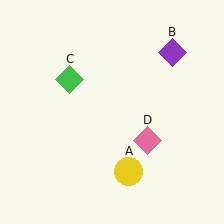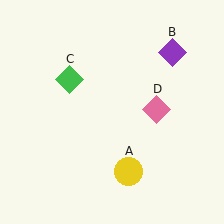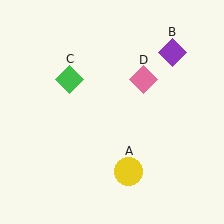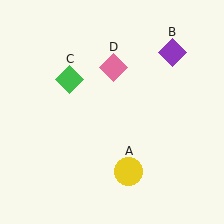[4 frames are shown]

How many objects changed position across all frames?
1 object changed position: pink diamond (object D).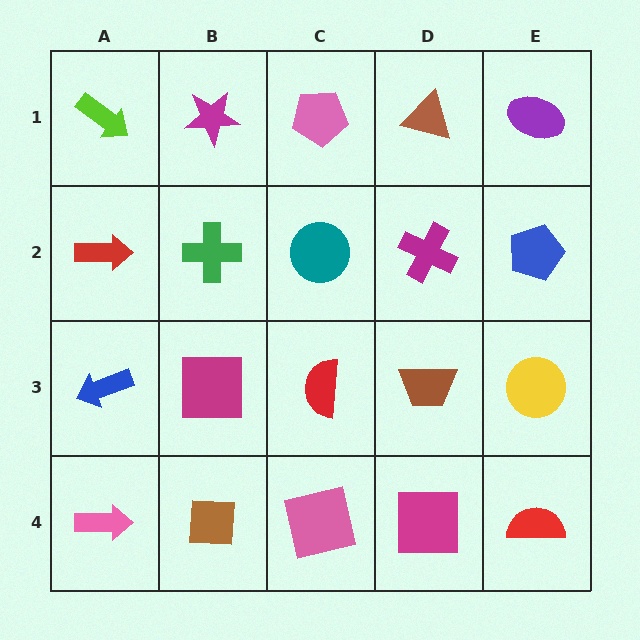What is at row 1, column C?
A pink pentagon.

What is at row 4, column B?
A brown square.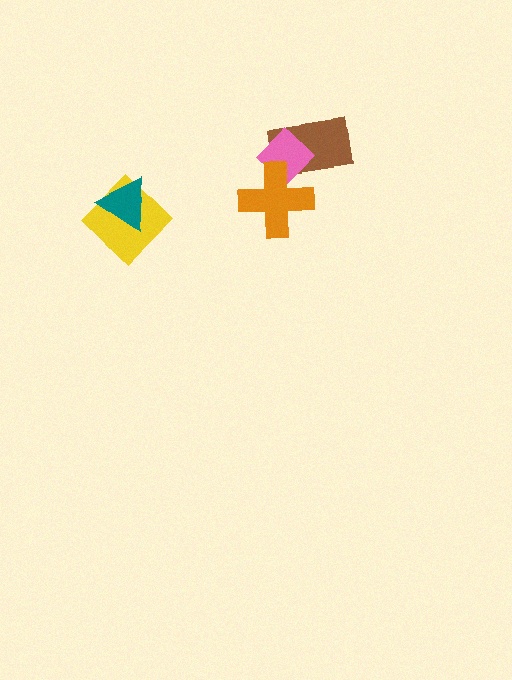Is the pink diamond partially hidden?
Yes, it is partially covered by another shape.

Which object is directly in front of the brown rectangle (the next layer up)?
The pink diamond is directly in front of the brown rectangle.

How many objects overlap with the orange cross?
2 objects overlap with the orange cross.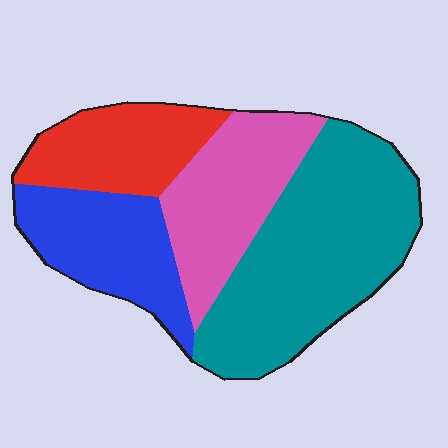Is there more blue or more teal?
Teal.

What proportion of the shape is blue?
Blue takes up about one fifth (1/5) of the shape.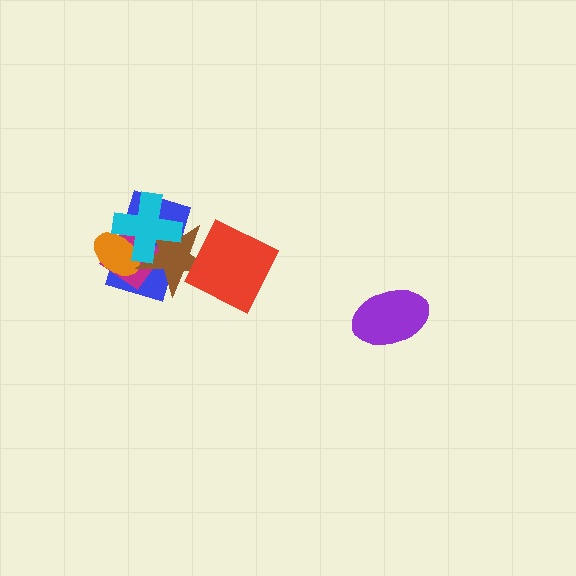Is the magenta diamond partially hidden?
Yes, it is partially covered by another shape.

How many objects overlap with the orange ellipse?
4 objects overlap with the orange ellipse.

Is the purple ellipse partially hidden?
No, no other shape covers it.